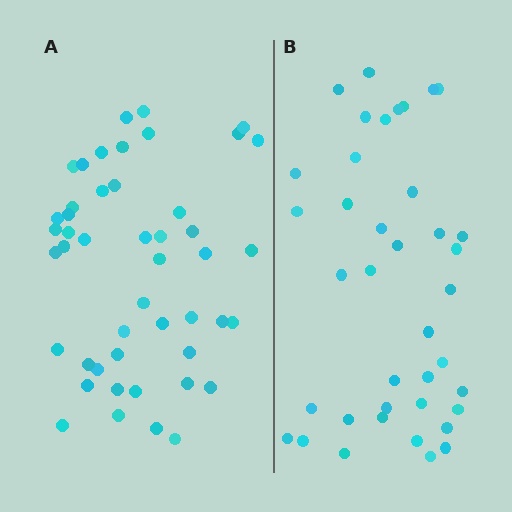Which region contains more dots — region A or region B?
Region A (the left region) has more dots.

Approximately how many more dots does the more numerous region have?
Region A has roughly 8 or so more dots than region B.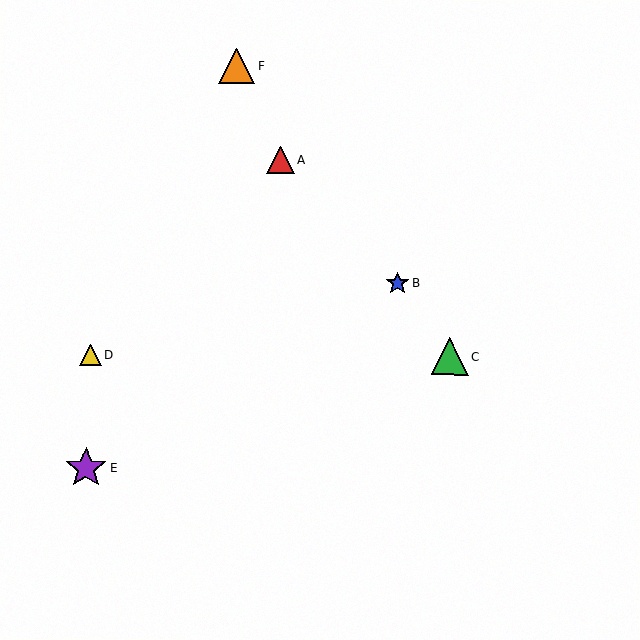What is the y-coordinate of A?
Object A is at y≈160.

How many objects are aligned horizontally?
2 objects (C, D) are aligned horizontally.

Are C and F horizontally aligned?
No, C is at y≈356 and F is at y≈66.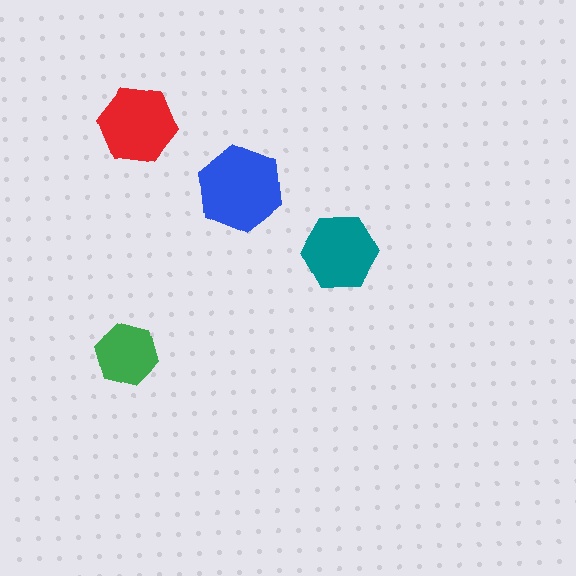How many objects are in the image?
There are 4 objects in the image.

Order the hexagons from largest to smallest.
the blue one, the red one, the teal one, the green one.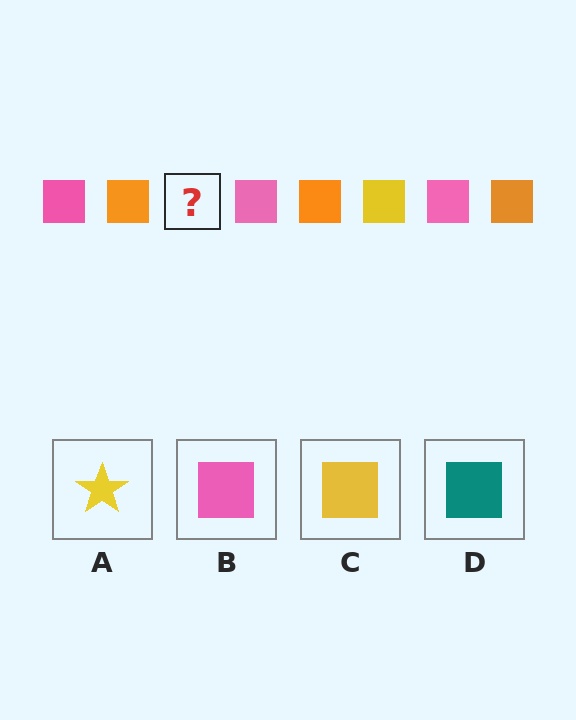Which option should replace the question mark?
Option C.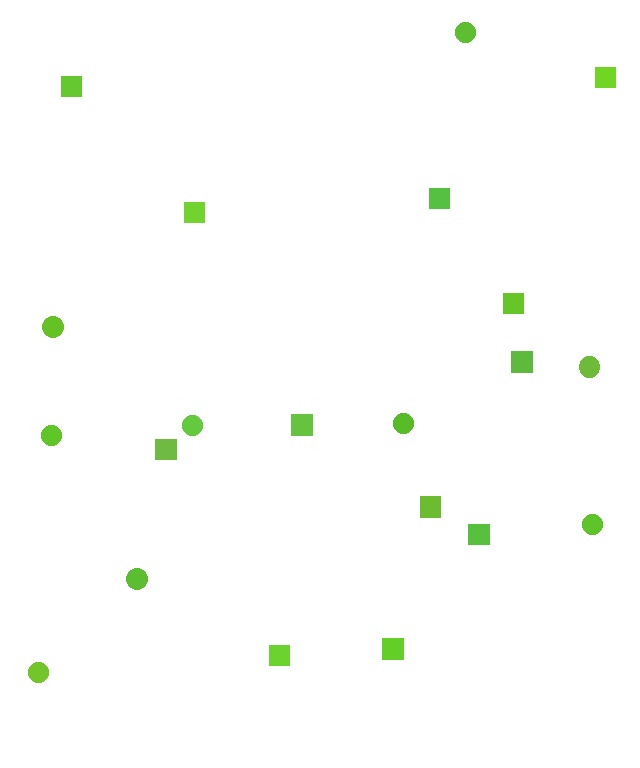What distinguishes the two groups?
There are 2 groups: one group of squares (12) and one group of circles (9).